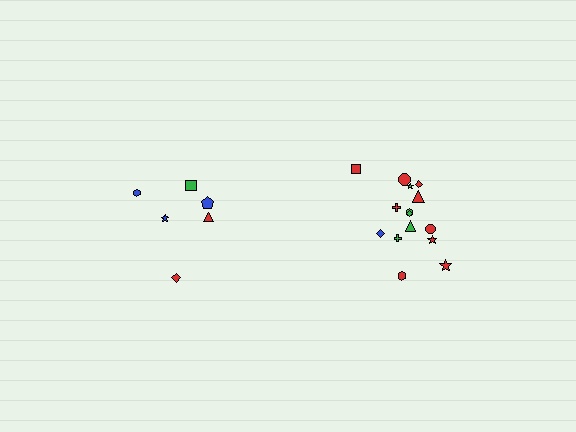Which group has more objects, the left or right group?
The right group.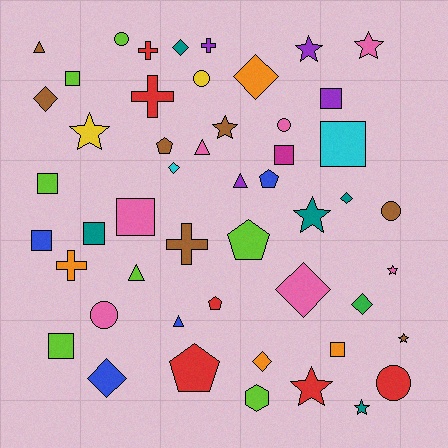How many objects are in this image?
There are 50 objects.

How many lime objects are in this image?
There are 7 lime objects.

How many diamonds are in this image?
There are 9 diamonds.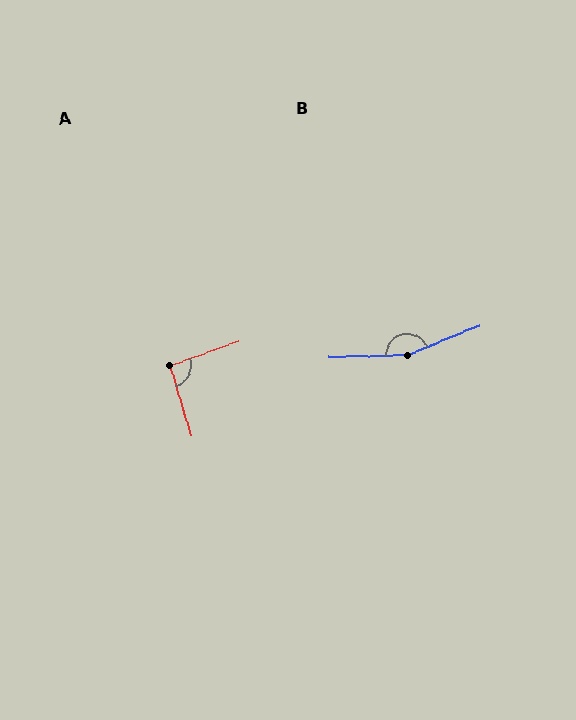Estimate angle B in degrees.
Approximately 159 degrees.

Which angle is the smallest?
A, at approximately 92 degrees.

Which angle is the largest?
B, at approximately 159 degrees.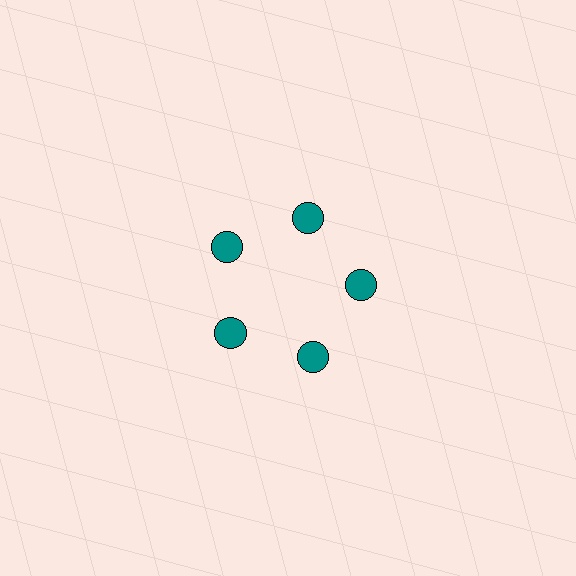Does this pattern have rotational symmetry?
Yes, this pattern has 5-fold rotational symmetry. It looks the same after rotating 72 degrees around the center.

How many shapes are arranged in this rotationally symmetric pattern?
There are 5 shapes, arranged in 5 groups of 1.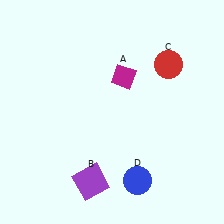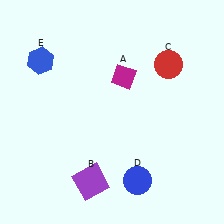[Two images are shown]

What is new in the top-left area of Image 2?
A blue hexagon (E) was added in the top-left area of Image 2.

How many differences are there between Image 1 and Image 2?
There is 1 difference between the two images.